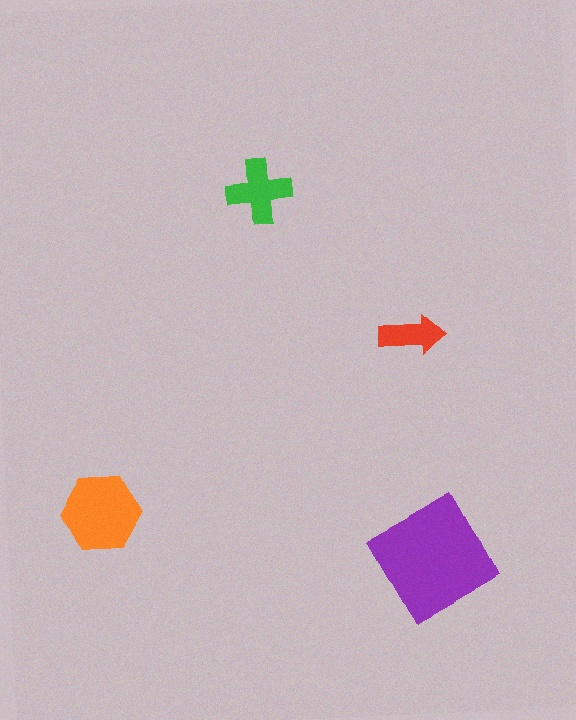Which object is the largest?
The purple square.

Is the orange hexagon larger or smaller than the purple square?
Smaller.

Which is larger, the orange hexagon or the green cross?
The orange hexagon.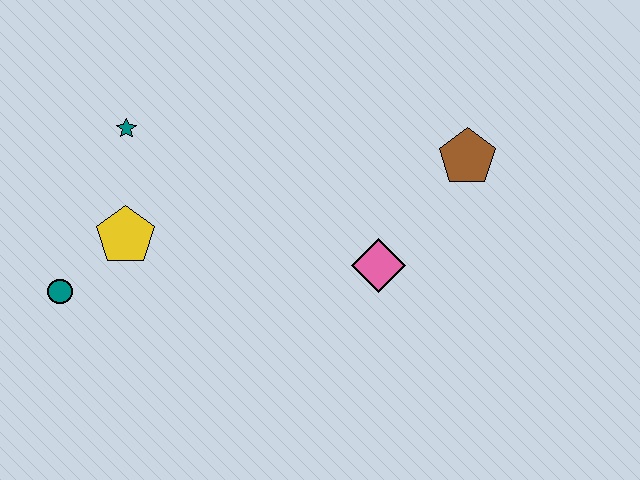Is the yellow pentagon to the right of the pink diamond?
No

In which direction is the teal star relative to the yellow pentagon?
The teal star is above the yellow pentagon.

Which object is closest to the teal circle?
The yellow pentagon is closest to the teal circle.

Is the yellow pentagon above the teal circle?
Yes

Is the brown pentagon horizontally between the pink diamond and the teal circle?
No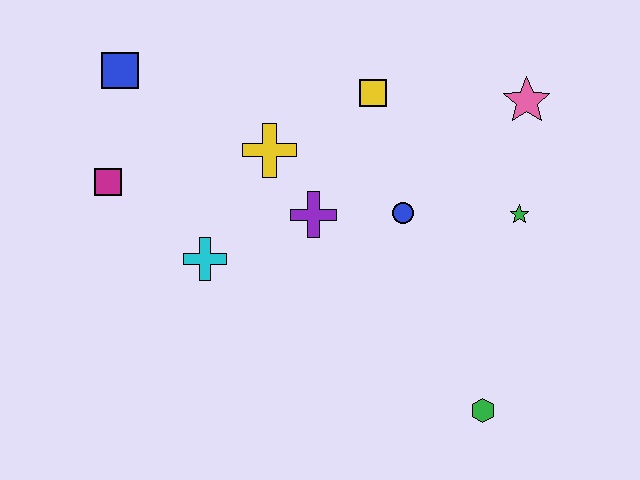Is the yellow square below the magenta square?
No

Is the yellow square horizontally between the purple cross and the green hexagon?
Yes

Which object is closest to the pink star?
The green star is closest to the pink star.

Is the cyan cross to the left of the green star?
Yes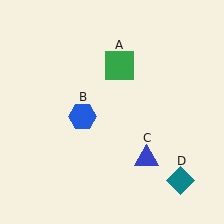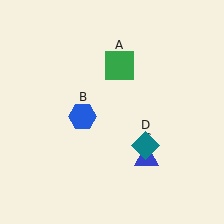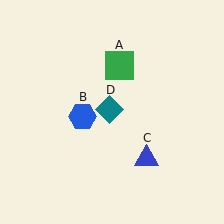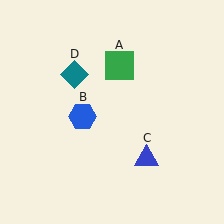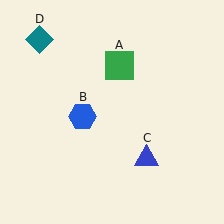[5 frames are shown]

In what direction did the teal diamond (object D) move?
The teal diamond (object D) moved up and to the left.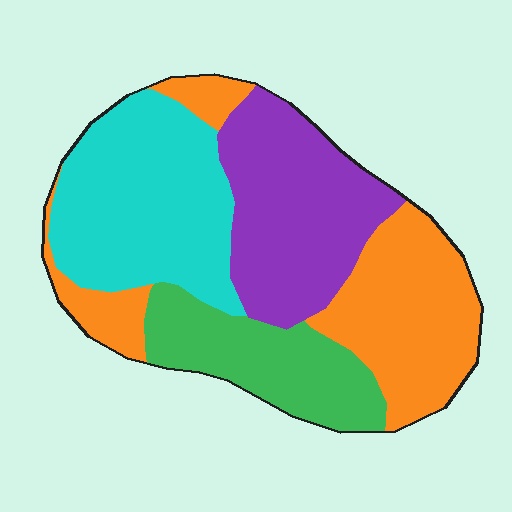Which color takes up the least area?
Green, at roughly 15%.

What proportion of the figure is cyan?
Cyan takes up about one quarter (1/4) of the figure.